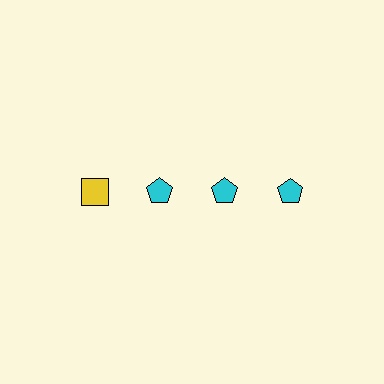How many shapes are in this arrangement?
There are 4 shapes arranged in a grid pattern.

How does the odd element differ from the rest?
It differs in both color (yellow instead of cyan) and shape (square instead of pentagon).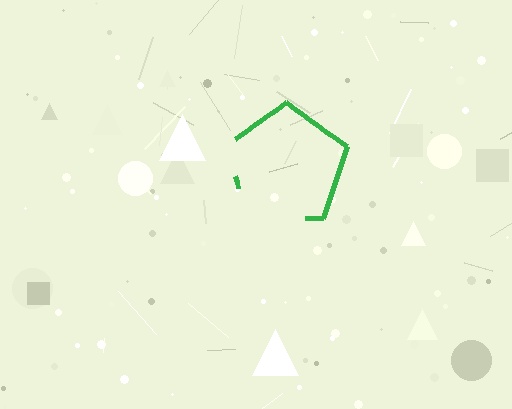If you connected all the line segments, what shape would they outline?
They would outline a pentagon.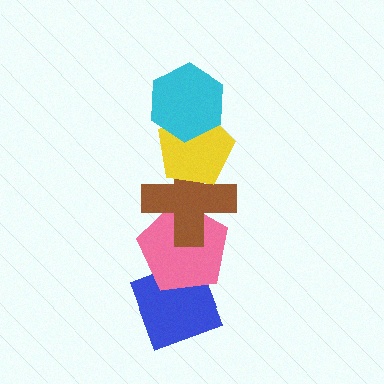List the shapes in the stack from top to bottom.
From top to bottom: the cyan hexagon, the yellow pentagon, the brown cross, the pink pentagon, the blue diamond.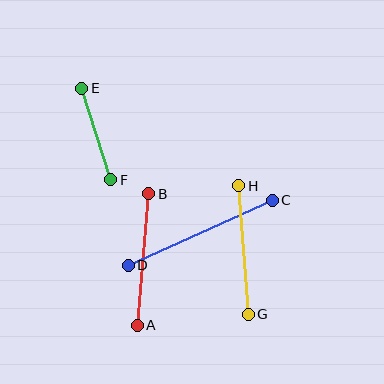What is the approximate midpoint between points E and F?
The midpoint is at approximately (96, 134) pixels.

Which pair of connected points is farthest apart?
Points C and D are farthest apart.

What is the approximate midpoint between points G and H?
The midpoint is at approximately (244, 250) pixels.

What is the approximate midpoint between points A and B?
The midpoint is at approximately (143, 260) pixels.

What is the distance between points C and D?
The distance is approximately 158 pixels.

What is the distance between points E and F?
The distance is approximately 96 pixels.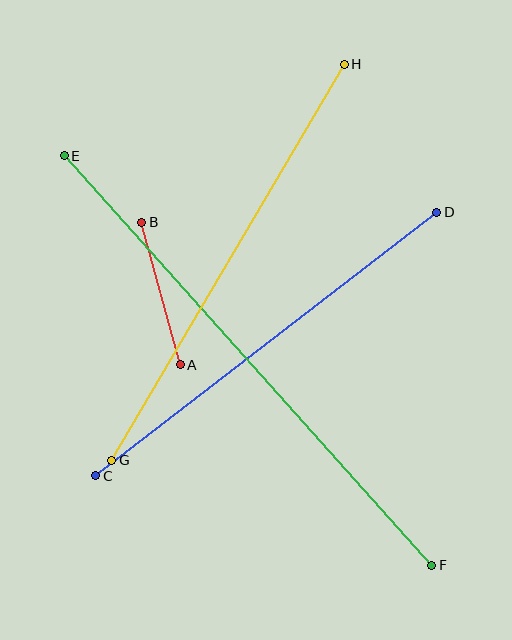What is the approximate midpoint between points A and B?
The midpoint is at approximately (161, 294) pixels.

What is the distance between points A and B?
The distance is approximately 148 pixels.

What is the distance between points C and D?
The distance is approximately 431 pixels.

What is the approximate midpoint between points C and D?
The midpoint is at approximately (266, 344) pixels.